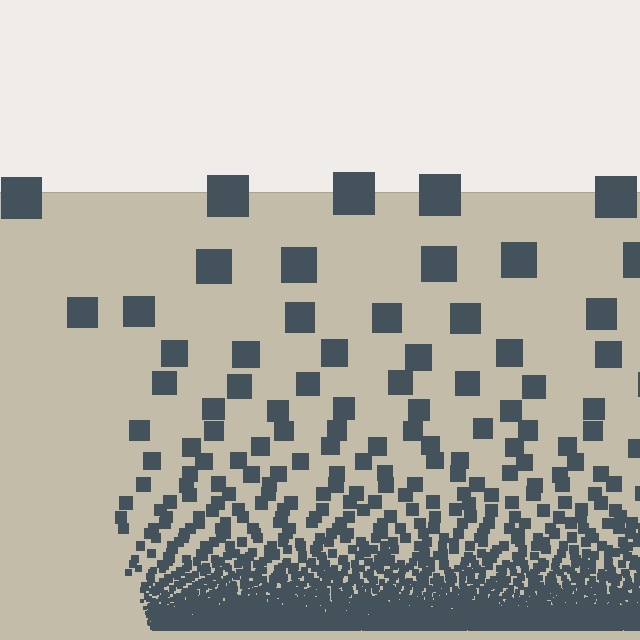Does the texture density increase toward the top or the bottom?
Density increases toward the bottom.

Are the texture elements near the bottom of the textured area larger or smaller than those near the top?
Smaller. The gradient is inverted — elements near the bottom are smaller and denser.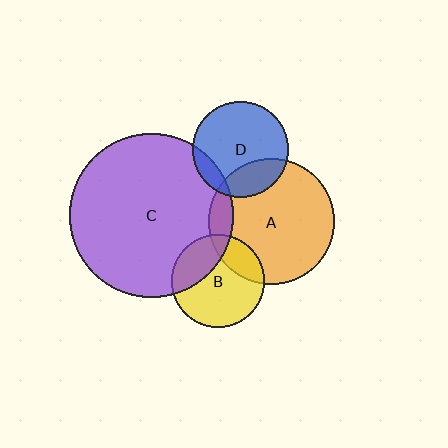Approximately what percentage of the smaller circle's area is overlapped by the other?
Approximately 30%.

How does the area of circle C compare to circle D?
Approximately 2.9 times.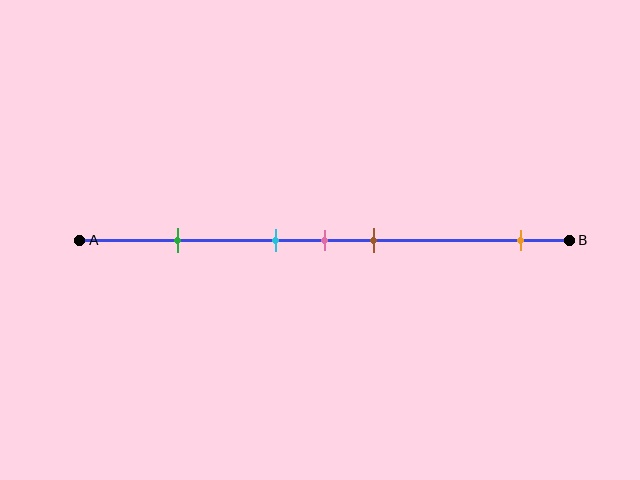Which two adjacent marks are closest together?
The cyan and pink marks are the closest adjacent pair.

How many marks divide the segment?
There are 5 marks dividing the segment.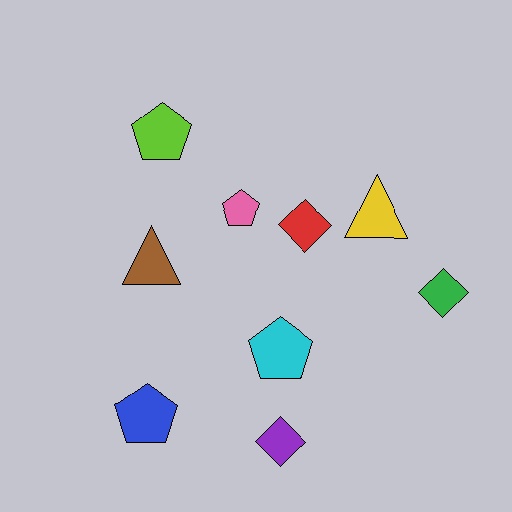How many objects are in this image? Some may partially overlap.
There are 9 objects.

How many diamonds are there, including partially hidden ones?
There are 3 diamonds.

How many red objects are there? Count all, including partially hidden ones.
There is 1 red object.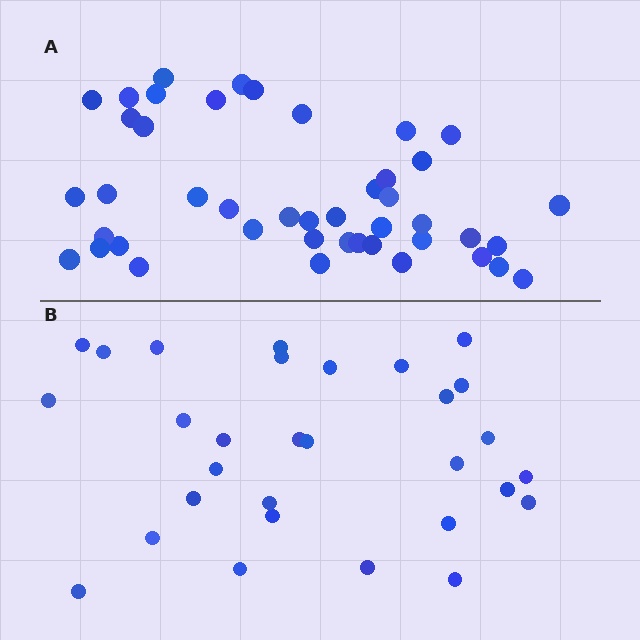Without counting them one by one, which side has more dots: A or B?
Region A (the top region) has more dots.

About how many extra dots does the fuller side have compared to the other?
Region A has approximately 15 more dots than region B.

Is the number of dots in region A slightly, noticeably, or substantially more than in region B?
Region A has substantially more. The ratio is roughly 1.5 to 1.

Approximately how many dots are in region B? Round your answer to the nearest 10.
About 30 dots.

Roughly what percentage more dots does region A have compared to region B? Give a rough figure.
About 45% more.